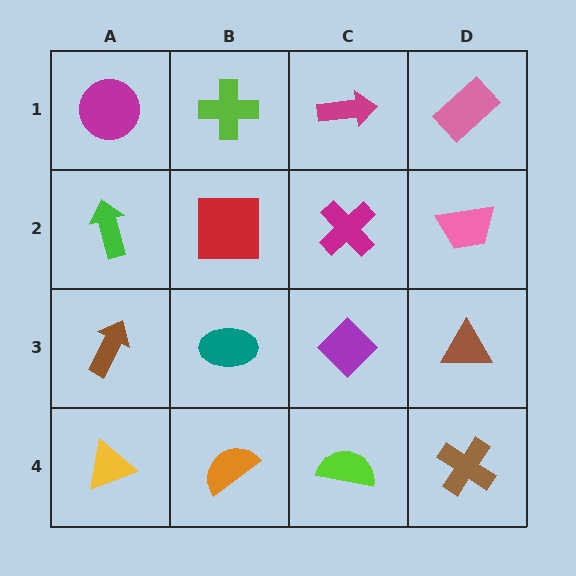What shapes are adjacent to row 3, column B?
A red square (row 2, column B), an orange semicircle (row 4, column B), a brown arrow (row 3, column A), a purple diamond (row 3, column C).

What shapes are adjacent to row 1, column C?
A magenta cross (row 2, column C), a lime cross (row 1, column B), a pink rectangle (row 1, column D).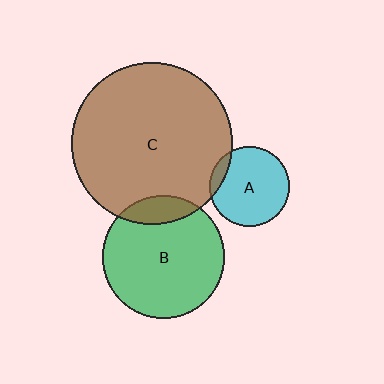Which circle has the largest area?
Circle C (brown).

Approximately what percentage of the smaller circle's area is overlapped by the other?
Approximately 15%.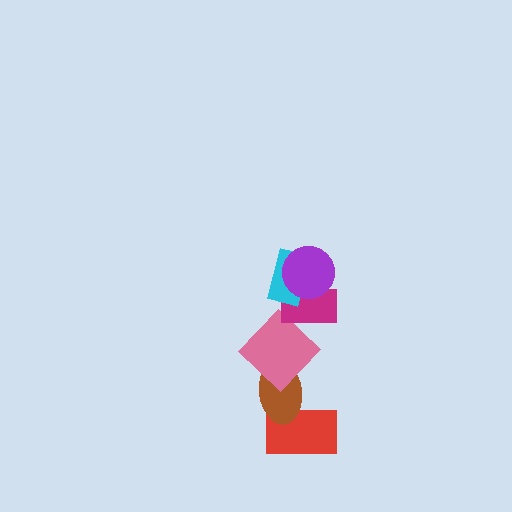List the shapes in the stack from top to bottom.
From top to bottom: the purple circle, the cyan rectangle, the magenta rectangle, the pink diamond, the brown ellipse, the red rectangle.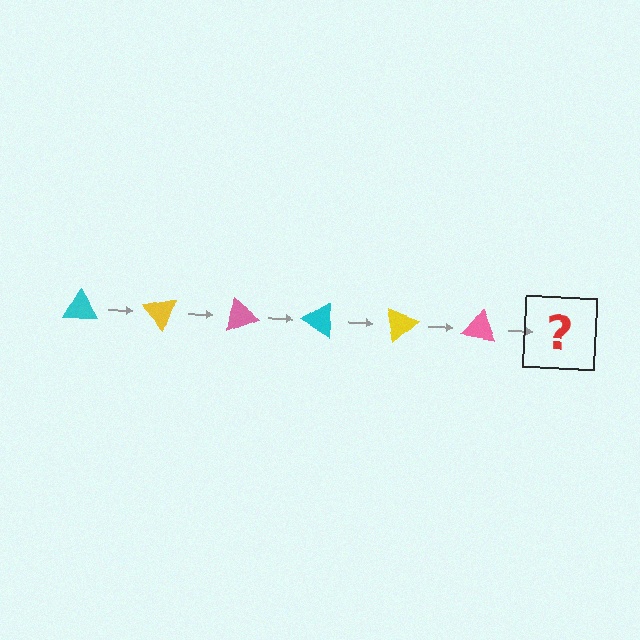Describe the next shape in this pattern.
It should be a cyan triangle, rotated 300 degrees from the start.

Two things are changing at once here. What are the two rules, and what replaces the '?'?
The two rules are that it rotates 50 degrees each step and the color cycles through cyan, yellow, and pink. The '?' should be a cyan triangle, rotated 300 degrees from the start.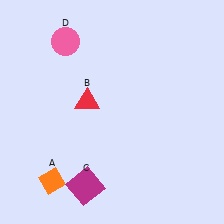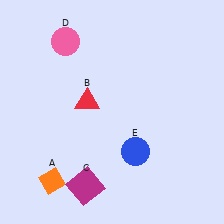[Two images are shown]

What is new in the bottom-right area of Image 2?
A blue circle (E) was added in the bottom-right area of Image 2.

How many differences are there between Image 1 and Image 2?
There is 1 difference between the two images.